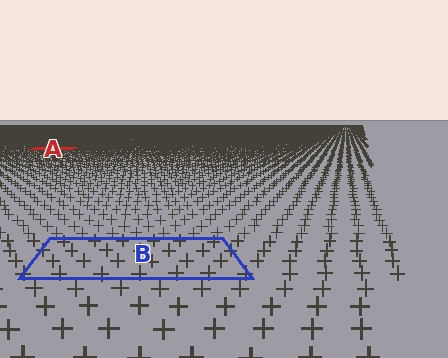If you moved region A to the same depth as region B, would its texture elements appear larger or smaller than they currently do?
They would appear larger. At a closer depth, the same texture elements are projected at a bigger on-screen size.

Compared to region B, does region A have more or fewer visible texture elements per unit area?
Region A has more texture elements per unit area — they are packed more densely because it is farther away.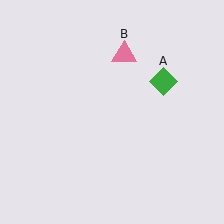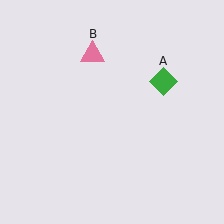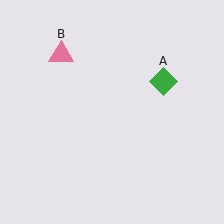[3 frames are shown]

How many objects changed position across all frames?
1 object changed position: pink triangle (object B).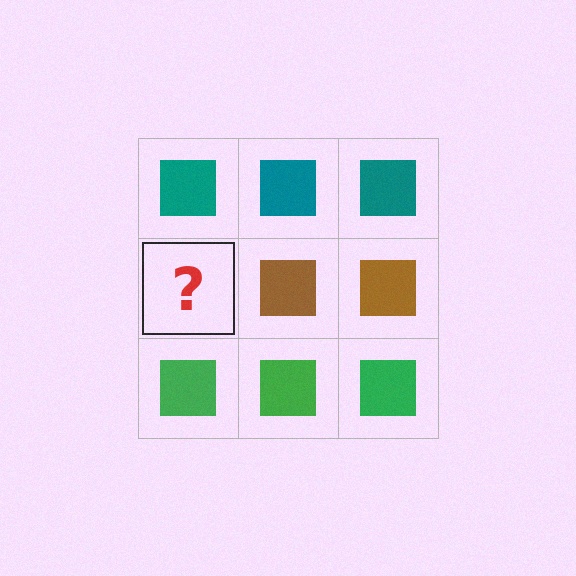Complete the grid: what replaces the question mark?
The question mark should be replaced with a brown square.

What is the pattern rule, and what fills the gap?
The rule is that each row has a consistent color. The gap should be filled with a brown square.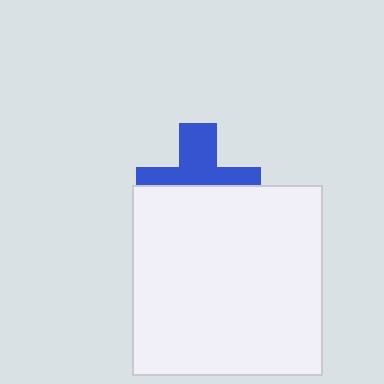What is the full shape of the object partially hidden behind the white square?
The partially hidden object is a blue cross.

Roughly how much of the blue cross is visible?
About half of it is visible (roughly 49%).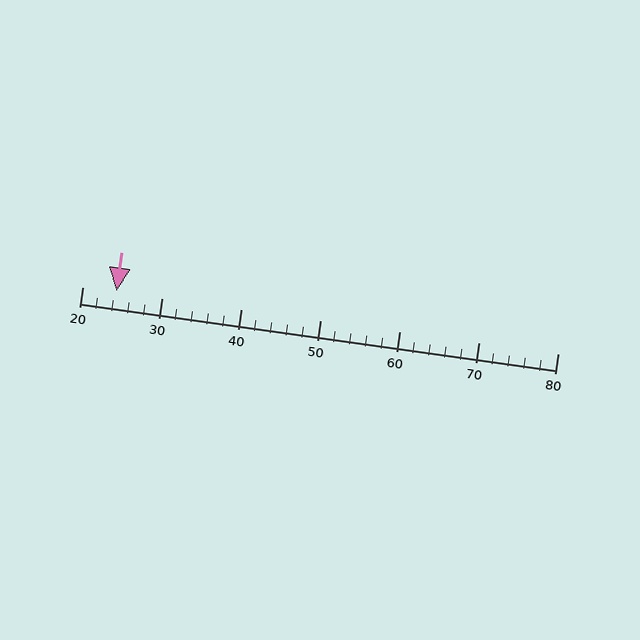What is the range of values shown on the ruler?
The ruler shows values from 20 to 80.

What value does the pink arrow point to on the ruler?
The pink arrow points to approximately 24.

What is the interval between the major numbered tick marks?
The major tick marks are spaced 10 units apart.